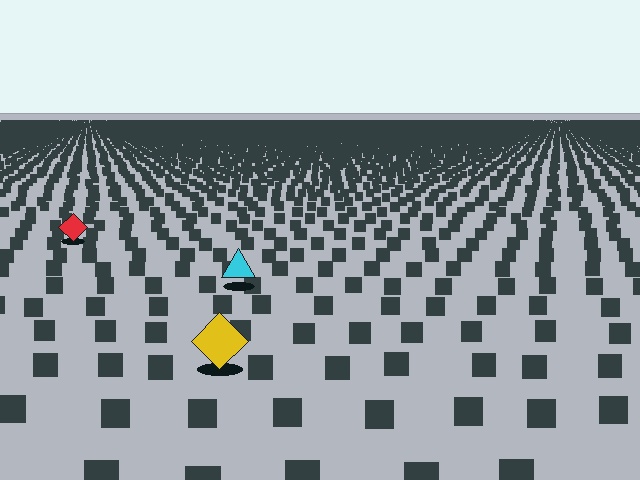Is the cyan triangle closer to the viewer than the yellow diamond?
No. The yellow diamond is closer — you can tell from the texture gradient: the ground texture is coarser near it.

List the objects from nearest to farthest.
From nearest to farthest: the yellow diamond, the cyan triangle, the red diamond.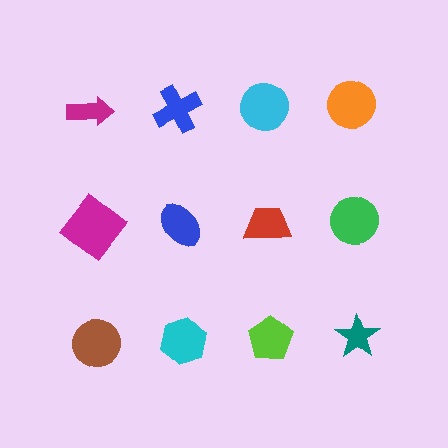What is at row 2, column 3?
A red trapezoid.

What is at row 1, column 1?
A magenta arrow.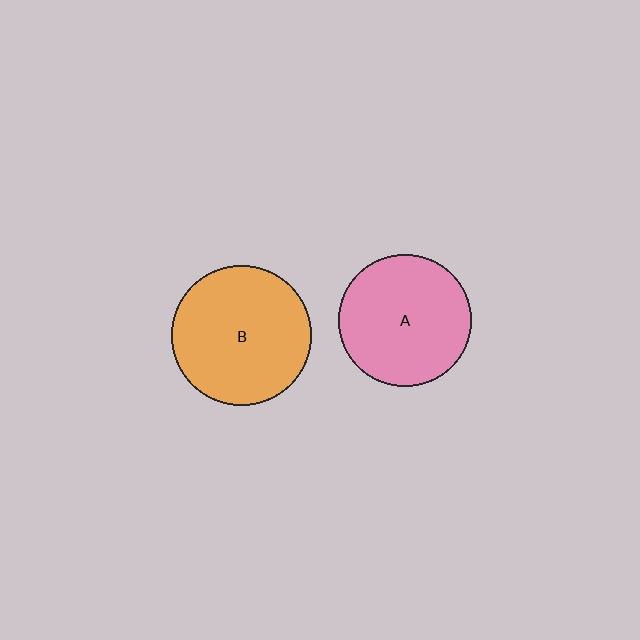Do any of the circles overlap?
No, none of the circles overlap.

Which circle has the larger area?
Circle B (orange).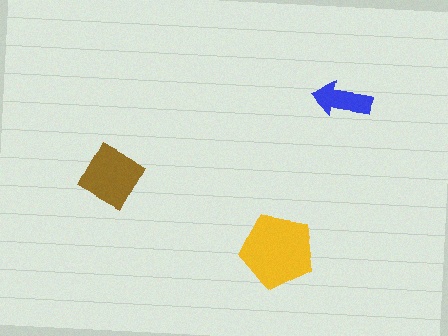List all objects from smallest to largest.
The blue arrow, the brown diamond, the yellow pentagon.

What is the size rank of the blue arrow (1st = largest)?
3rd.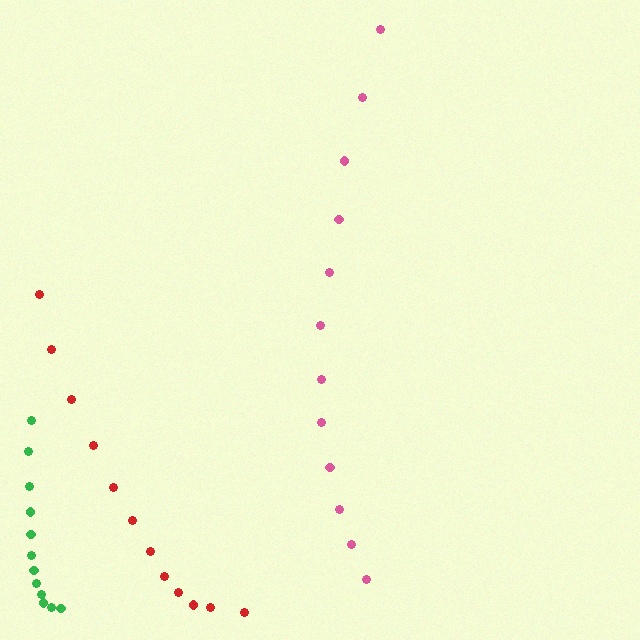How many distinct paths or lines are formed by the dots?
There are 3 distinct paths.